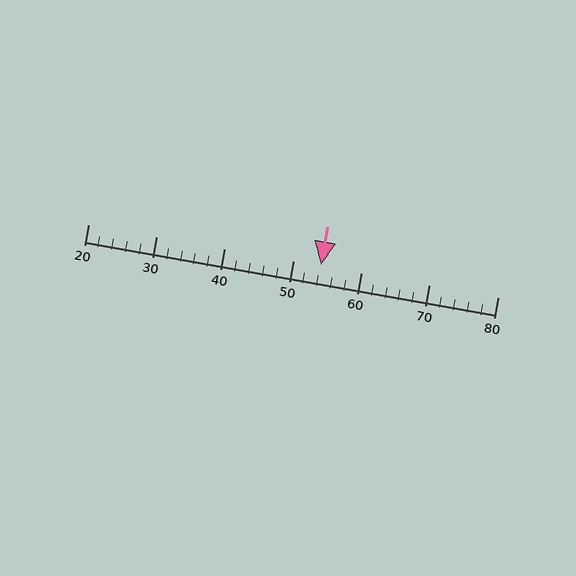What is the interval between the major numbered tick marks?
The major tick marks are spaced 10 units apart.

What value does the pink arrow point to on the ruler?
The pink arrow points to approximately 54.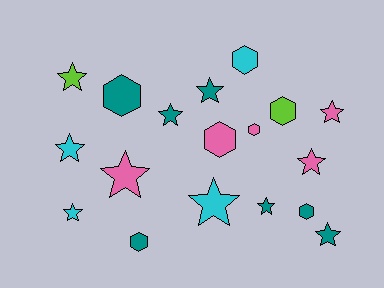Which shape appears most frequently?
Star, with 11 objects.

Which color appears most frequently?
Teal, with 7 objects.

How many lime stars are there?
There is 1 lime star.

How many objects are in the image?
There are 18 objects.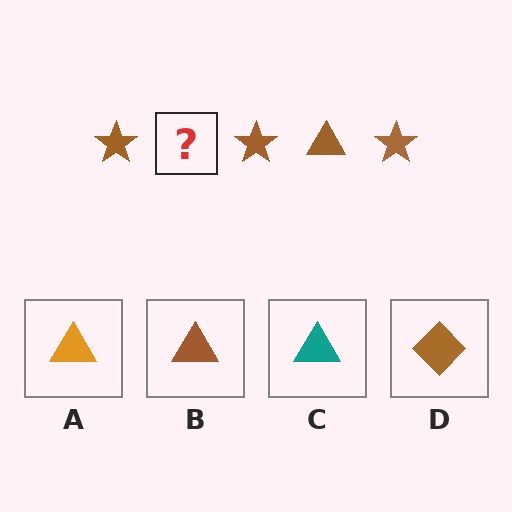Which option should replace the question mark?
Option B.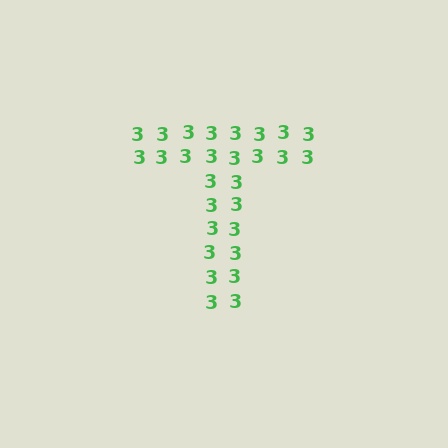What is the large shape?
The large shape is the letter T.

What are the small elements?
The small elements are digit 3's.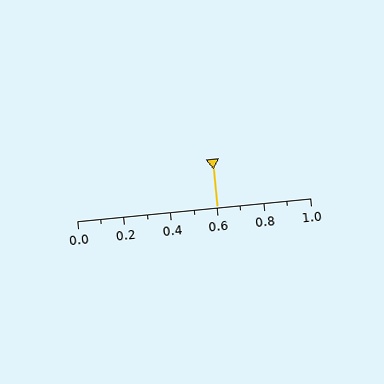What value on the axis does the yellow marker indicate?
The marker indicates approximately 0.6.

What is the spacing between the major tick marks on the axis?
The major ticks are spaced 0.2 apart.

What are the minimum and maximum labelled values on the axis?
The axis runs from 0.0 to 1.0.